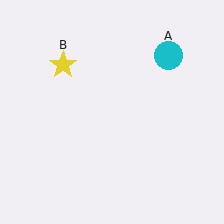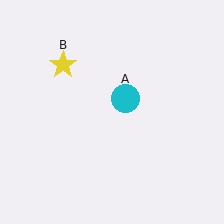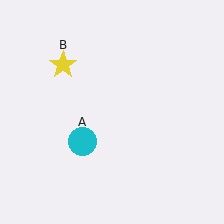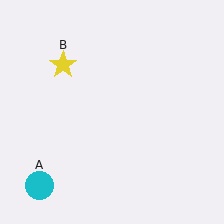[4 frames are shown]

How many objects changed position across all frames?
1 object changed position: cyan circle (object A).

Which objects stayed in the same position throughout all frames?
Yellow star (object B) remained stationary.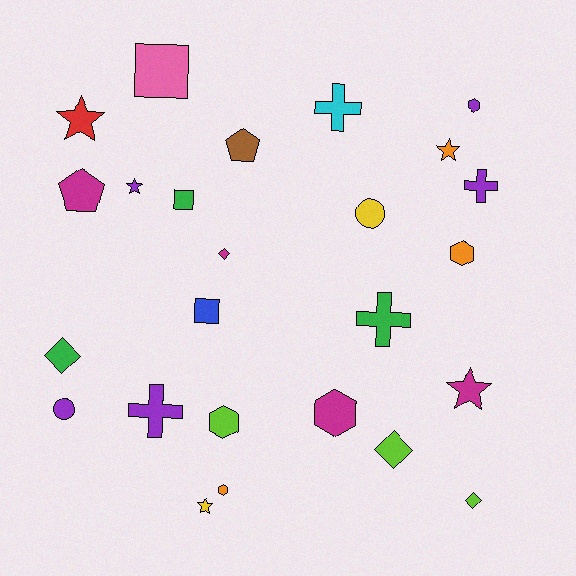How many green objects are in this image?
There are 3 green objects.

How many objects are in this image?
There are 25 objects.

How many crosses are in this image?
There are 4 crosses.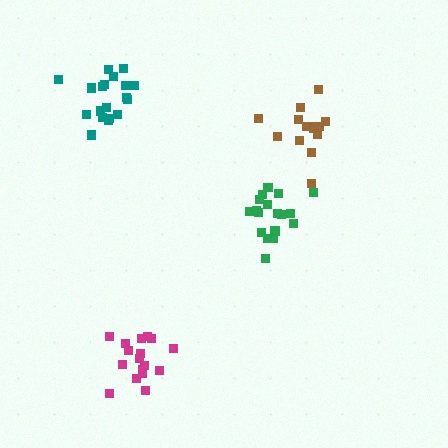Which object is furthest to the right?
The brown cluster is rightmost.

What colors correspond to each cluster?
The clusters are colored: green, magenta, teal, brown.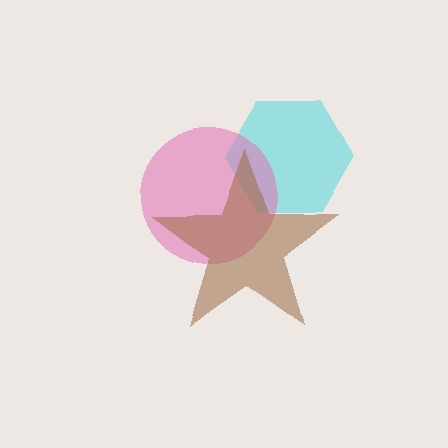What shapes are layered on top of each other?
The layered shapes are: a cyan hexagon, a pink circle, a brown star.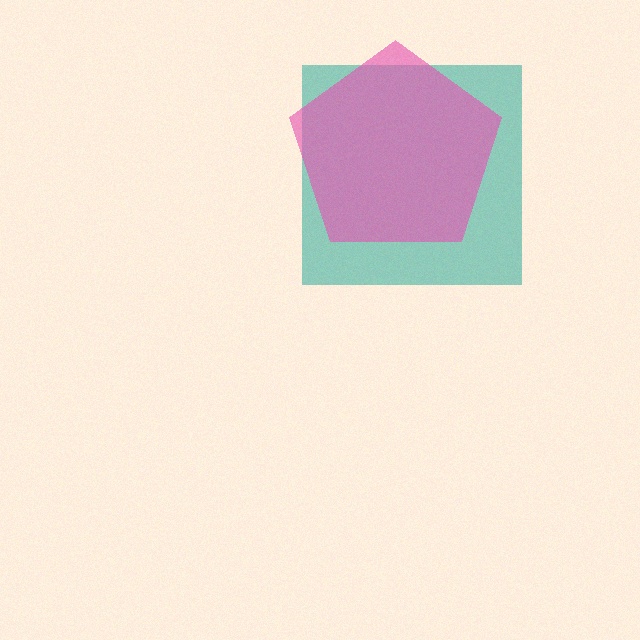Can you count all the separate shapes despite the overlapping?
Yes, there are 2 separate shapes.